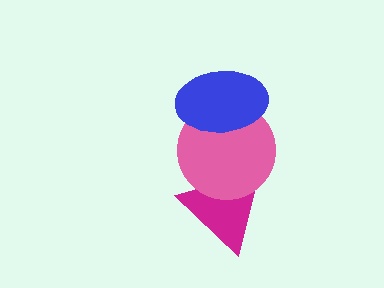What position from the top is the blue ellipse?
The blue ellipse is 1st from the top.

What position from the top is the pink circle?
The pink circle is 2nd from the top.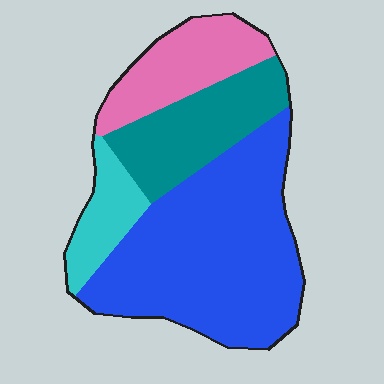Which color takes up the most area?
Blue, at roughly 50%.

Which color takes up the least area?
Cyan, at roughly 10%.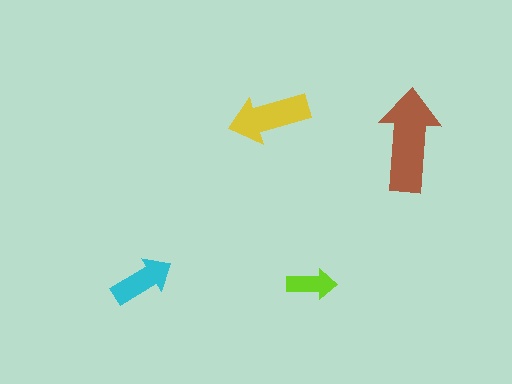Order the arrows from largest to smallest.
the brown one, the yellow one, the cyan one, the lime one.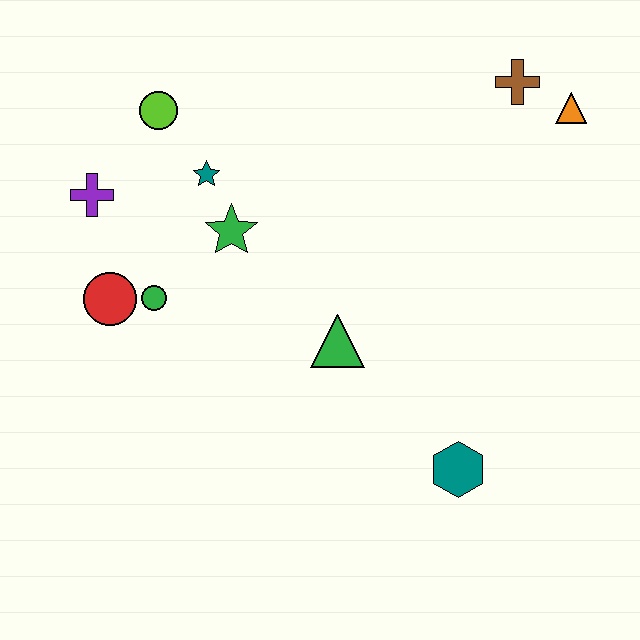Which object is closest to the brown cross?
The orange triangle is closest to the brown cross.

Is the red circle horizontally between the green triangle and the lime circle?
No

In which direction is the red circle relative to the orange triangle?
The red circle is to the left of the orange triangle.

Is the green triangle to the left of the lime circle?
No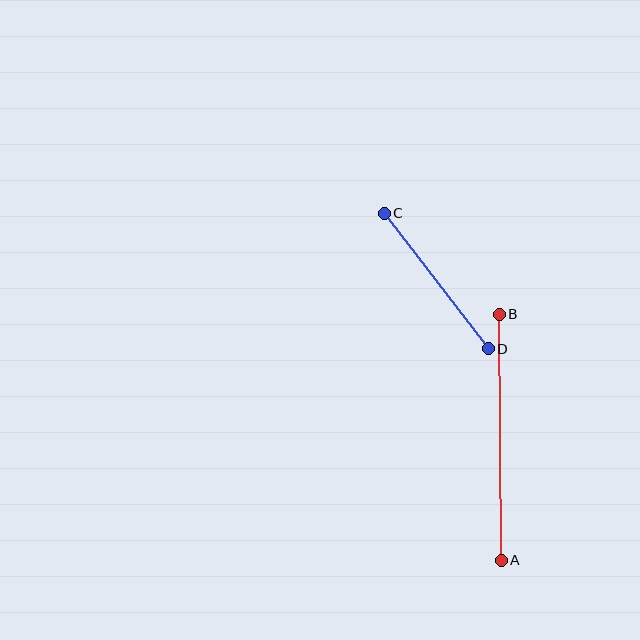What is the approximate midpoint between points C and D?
The midpoint is at approximately (436, 281) pixels.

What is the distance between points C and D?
The distance is approximately 170 pixels.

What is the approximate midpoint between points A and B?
The midpoint is at approximately (500, 437) pixels.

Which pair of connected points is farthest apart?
Points A and B are farthest apart.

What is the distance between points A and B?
The distance is approximately 246 pixels.